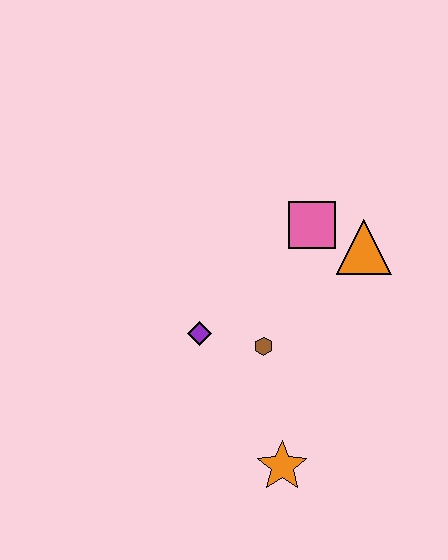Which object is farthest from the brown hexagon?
The orange triangle is farthest from the brown hexagon.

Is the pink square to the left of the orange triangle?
Yes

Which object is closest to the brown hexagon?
The purple diamond is closest to the brown hexagon.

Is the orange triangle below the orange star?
No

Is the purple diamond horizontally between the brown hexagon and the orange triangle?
No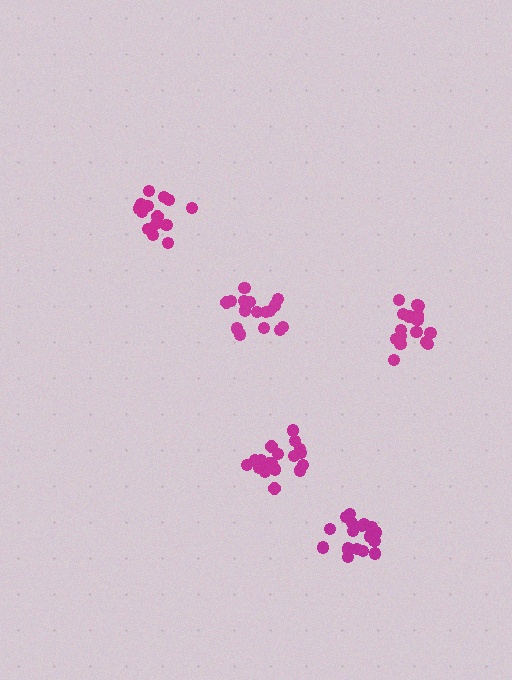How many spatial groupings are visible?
There are 5 spatial groupings.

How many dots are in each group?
Group 1: 14 dots, Group 2: 17 dots, Group 3: 16 dots, Group 4: 18 dots, Group 5: 18 dots (83 total).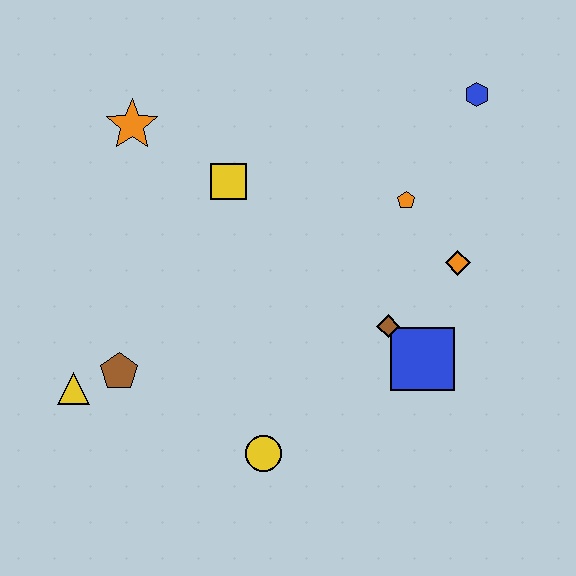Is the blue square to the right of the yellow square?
Yes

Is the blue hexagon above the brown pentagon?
Yes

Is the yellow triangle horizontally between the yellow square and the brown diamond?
No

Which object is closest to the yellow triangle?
The brown pentagon is closest to the yellow triangle.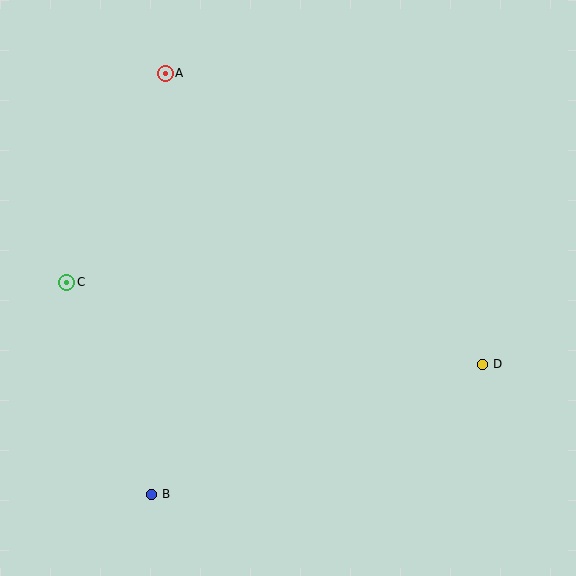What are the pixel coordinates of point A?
Point A is at (165, 73).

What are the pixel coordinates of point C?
Point C is at (67, 282).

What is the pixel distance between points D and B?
The distance between D and B is 356 pixels.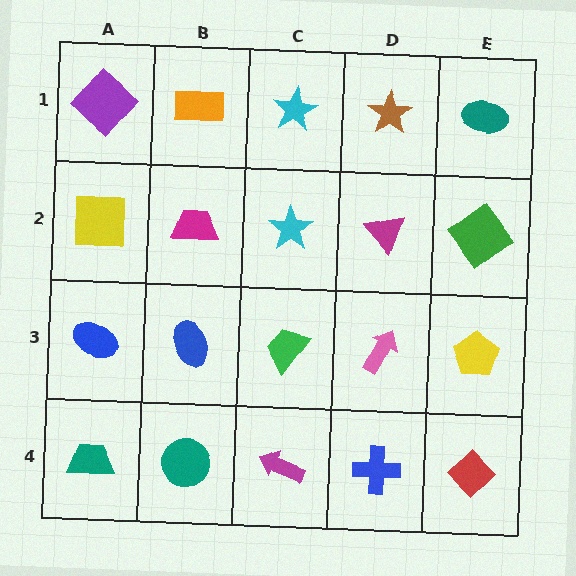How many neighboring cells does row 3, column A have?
3.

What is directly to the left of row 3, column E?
A pink arrow.